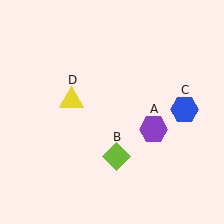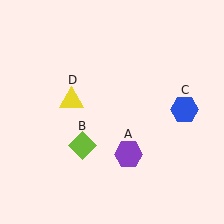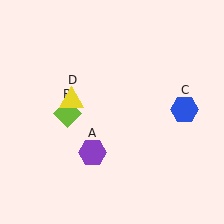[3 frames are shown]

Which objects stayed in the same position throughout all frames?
Blue hexagon (object C) and yellow triangle (object D) remained stationary.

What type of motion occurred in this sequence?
The purple hexagon (object A), lime diamond (object B) rotated clockwise around the center of the scene.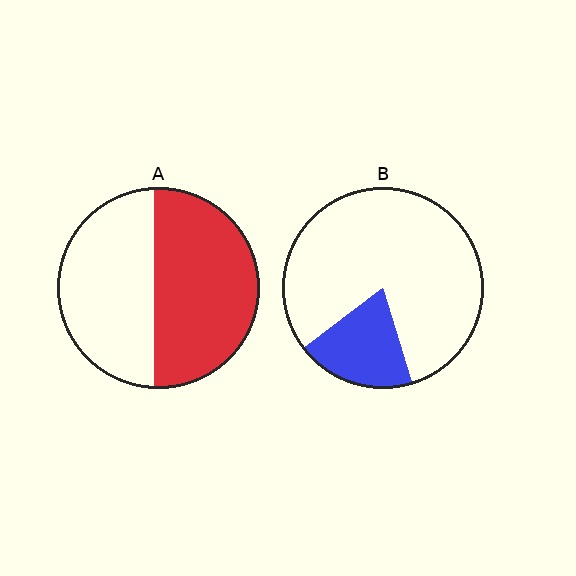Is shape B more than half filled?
No.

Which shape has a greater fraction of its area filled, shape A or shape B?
Shape A.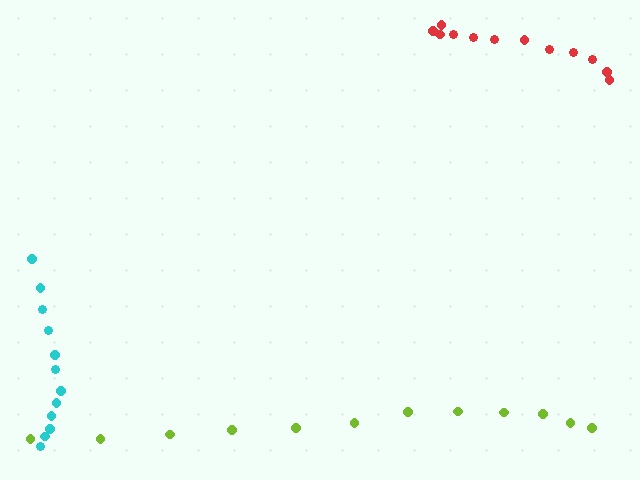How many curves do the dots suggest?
There are 3 distinct paths.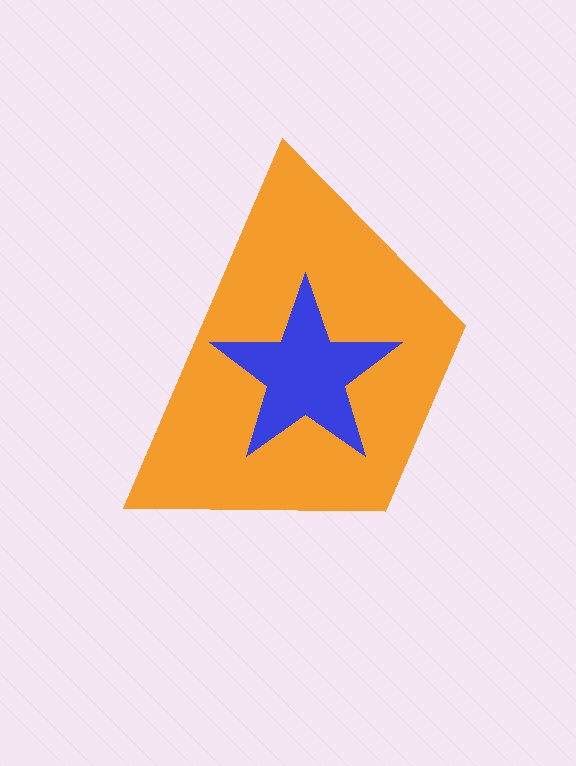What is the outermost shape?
The orange trapezoid.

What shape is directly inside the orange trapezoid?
The blue star.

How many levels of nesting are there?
2.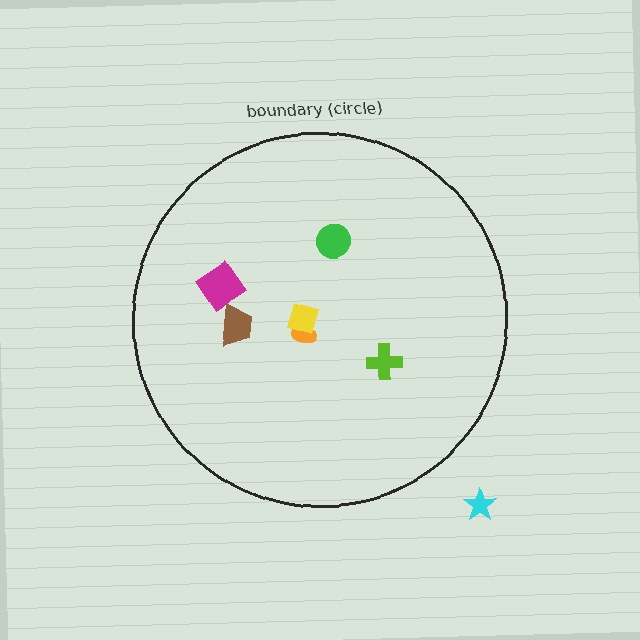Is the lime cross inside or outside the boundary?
Inside.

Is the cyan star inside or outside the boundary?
Outside.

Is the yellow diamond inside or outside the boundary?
Inside.